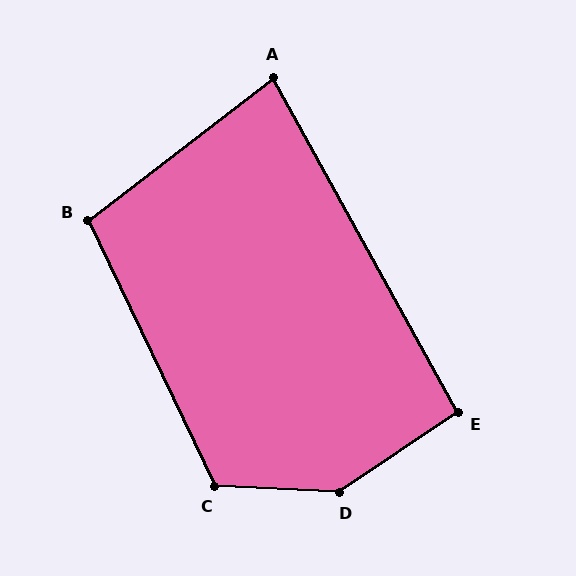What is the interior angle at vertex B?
Approximately 102 degrees (obtuse).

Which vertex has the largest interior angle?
D, at approximately 143 degrees.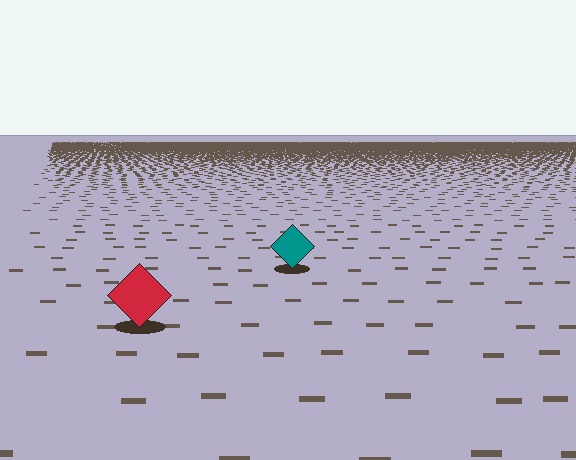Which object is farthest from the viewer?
The teal diamond is farthest from the viewer. It appears smaller and the ground texture around it is denser.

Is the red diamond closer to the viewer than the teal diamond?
Yes. The red diamond is closer — you can tell from the texture gradient: the ground texture is coarser near it.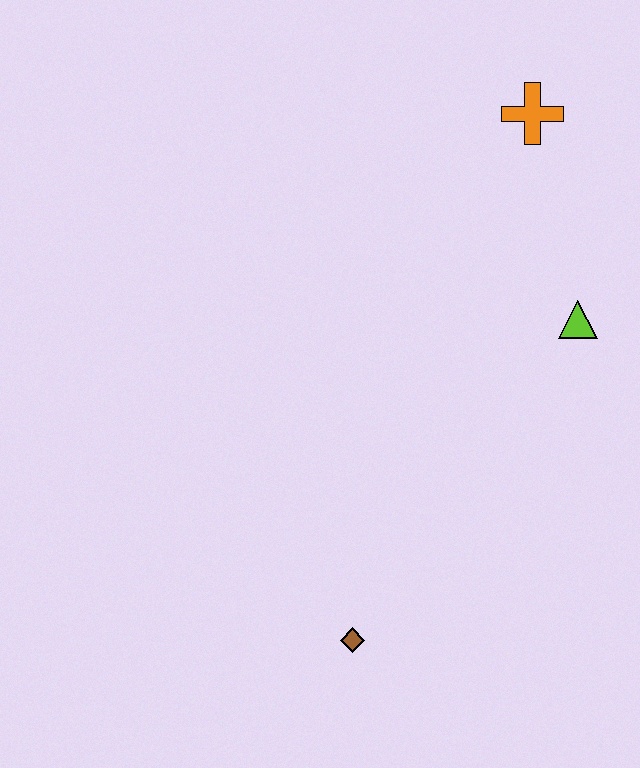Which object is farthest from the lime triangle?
The brown diamond is farthest from the lime triangle.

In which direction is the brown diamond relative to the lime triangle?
The brown diamond is below the lime triangle.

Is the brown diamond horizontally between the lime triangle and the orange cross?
No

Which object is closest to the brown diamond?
The lime triangle is closest to the brown diamond.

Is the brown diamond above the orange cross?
No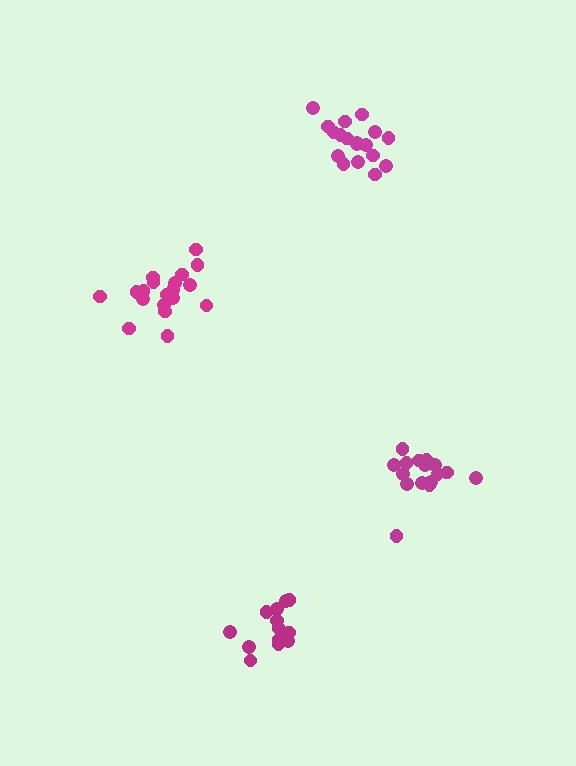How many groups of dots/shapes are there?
There are 4 groups.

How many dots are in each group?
Group 1: 16 dots, Group 2: 18 dots, Group 3: 19 dots, Group 4: 13 dots (66 total).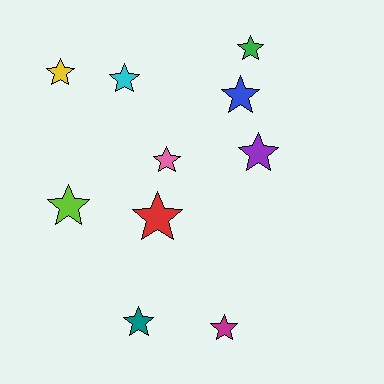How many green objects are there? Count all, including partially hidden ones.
There is 1 green object.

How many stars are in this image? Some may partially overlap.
There are 10 stars.